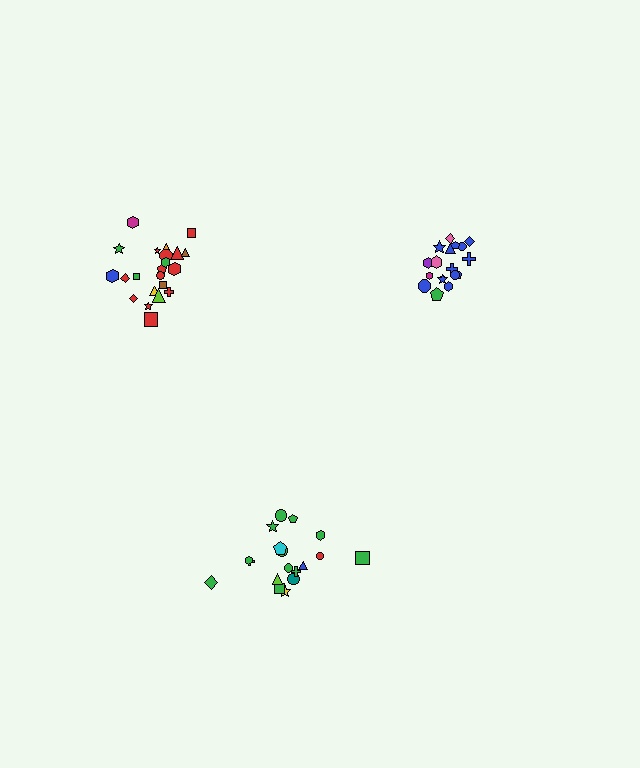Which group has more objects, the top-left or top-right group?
The top-left group.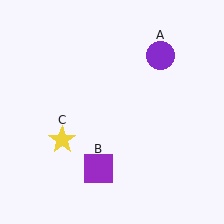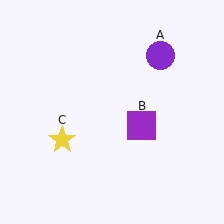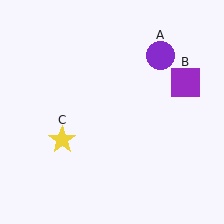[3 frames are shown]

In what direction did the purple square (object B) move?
The purple square (object B) moved up and to the right.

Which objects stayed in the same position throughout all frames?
Purple circle (object A) and yellow star (object C) remained stationary.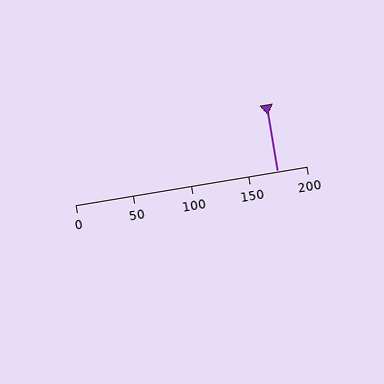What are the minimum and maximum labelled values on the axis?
The axis runs from 0 to 200.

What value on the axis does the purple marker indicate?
The marker indicates approximately 175.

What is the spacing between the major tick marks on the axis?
The major ticks are spaced 50 apart.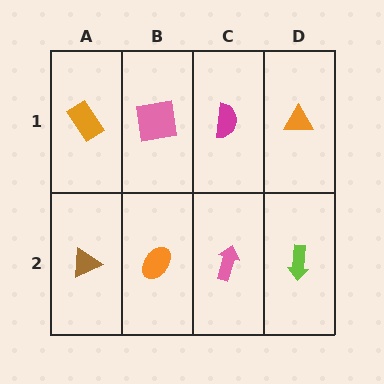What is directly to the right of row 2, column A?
An orange ellipse.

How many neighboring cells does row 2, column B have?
3.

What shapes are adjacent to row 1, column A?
A brown triangle (row 2, column A), a pink square (row 1, column B).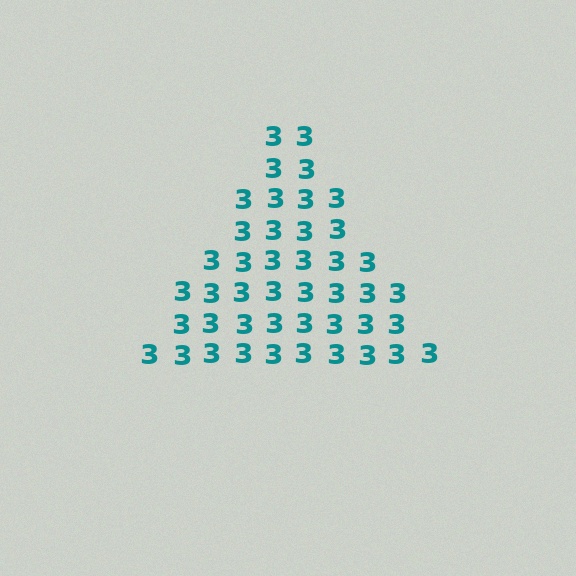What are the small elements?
The small elements are digit 3's.